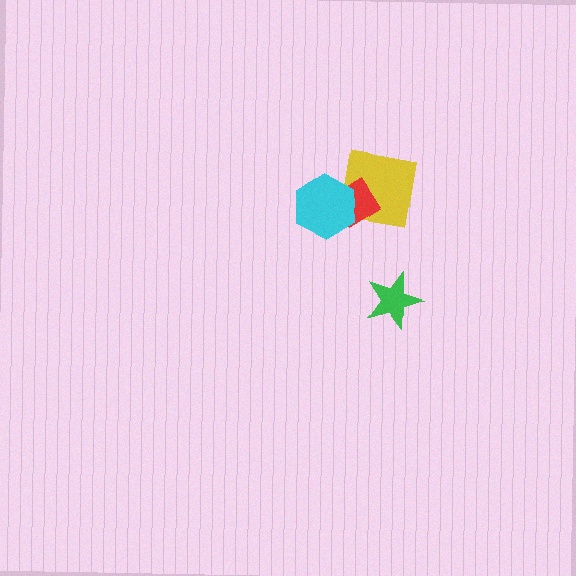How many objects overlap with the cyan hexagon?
2 objects overlap with the cyan hexagon.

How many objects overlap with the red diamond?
2 objects overlap with the red diamond.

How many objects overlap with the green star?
0 objects overlap with the green star.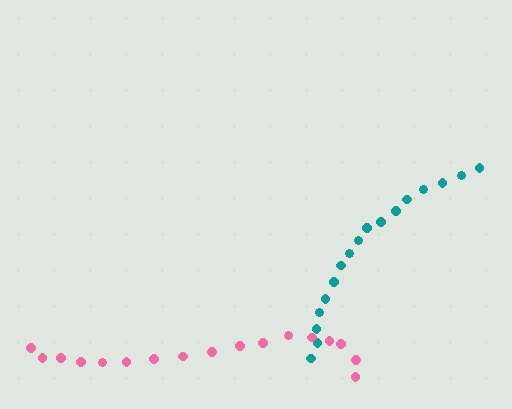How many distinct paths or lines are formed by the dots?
There are 2 distinct paths.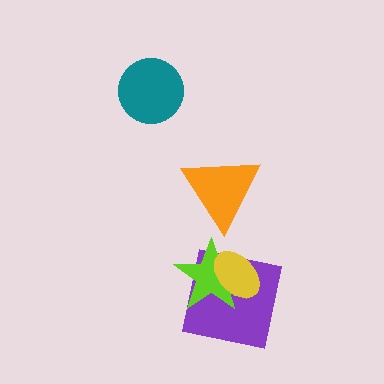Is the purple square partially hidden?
Yes, it is partially covered by another shape.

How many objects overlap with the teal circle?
0 objects overlap with the teal circle.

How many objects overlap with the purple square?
2 objects overlap with the purple square.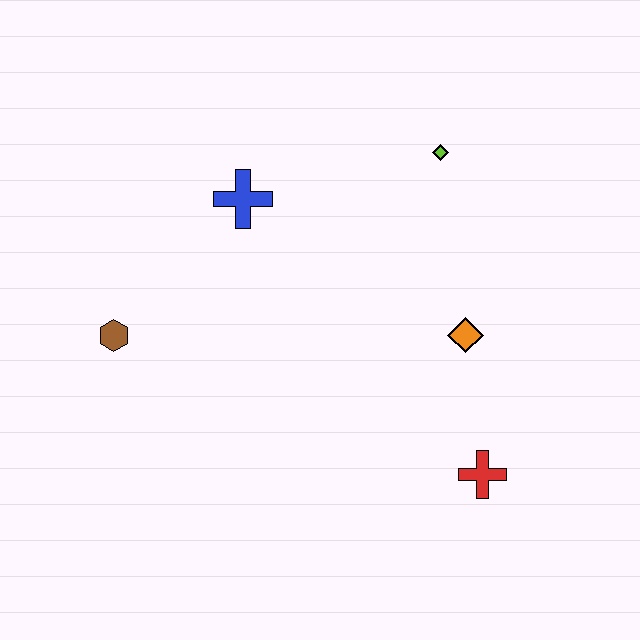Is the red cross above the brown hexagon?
No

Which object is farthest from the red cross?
The brown hexagon is farthest from the red cross.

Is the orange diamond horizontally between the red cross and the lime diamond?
Yes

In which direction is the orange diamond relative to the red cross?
The orange diamond is above the red cross.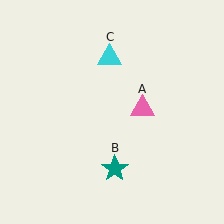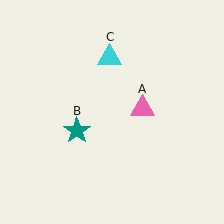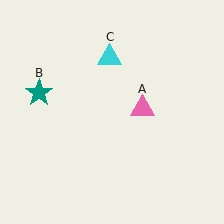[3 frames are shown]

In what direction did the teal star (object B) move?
The teal star (object B) moved up and to the left.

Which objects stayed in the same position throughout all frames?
Pink triangle (object A) and cyan triangle (object C) remained stationary.